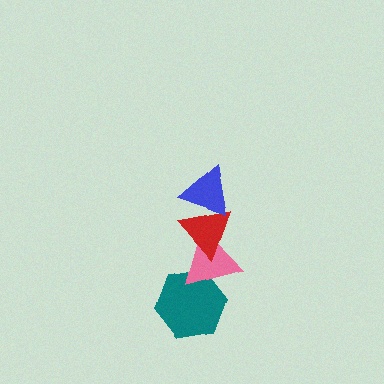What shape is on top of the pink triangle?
The red triangle is on top of the pink triangle.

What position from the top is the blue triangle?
The blue triangle is 1st from the top.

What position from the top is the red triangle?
The red triangle is 2nd from the top.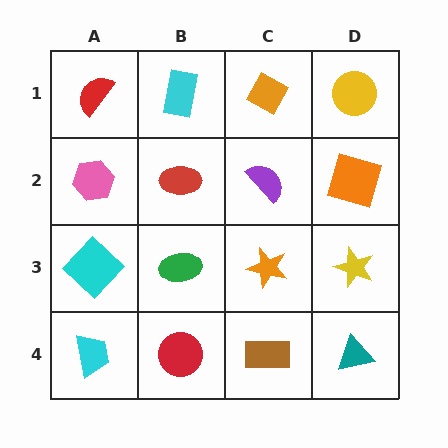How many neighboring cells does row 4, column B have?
3.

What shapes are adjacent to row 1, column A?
A pink hexagon (row 2, column A), a cyan rectangle (row 1, column B).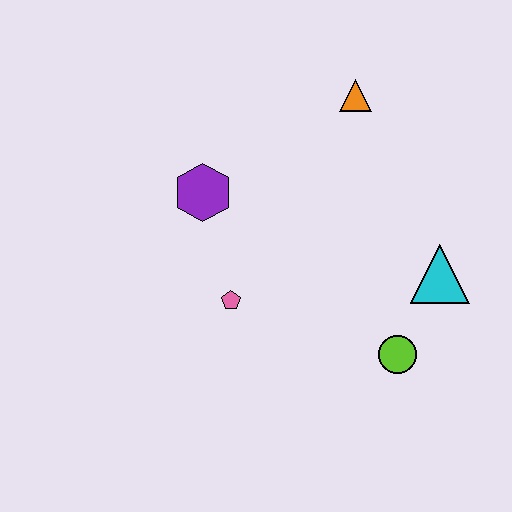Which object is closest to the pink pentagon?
The purple hexagon is closest to the pink pentagon.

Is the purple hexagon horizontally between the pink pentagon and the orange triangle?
No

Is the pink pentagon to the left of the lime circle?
Yes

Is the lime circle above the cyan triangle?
No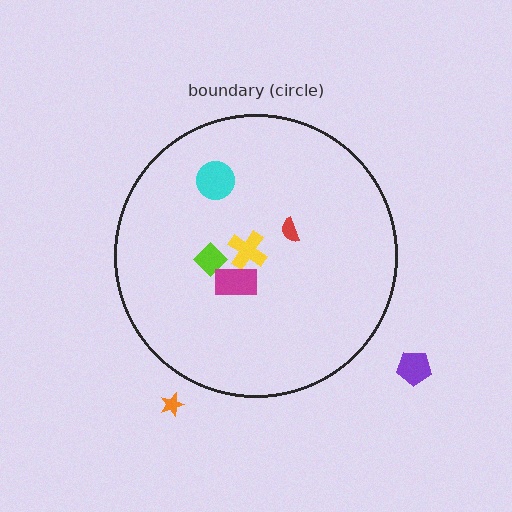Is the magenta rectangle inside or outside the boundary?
Inside.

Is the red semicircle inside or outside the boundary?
Inside.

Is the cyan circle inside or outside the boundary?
Inside.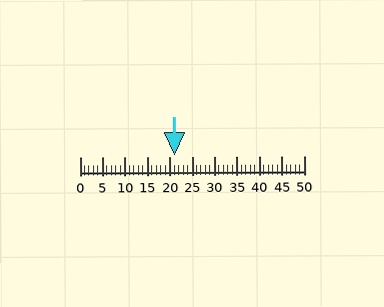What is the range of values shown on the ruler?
The ruler shows values from 0 to 50.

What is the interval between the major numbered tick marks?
The major tick marks are spaced 5 units apart.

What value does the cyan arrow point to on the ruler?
The cyan arrow points to approximately 21.